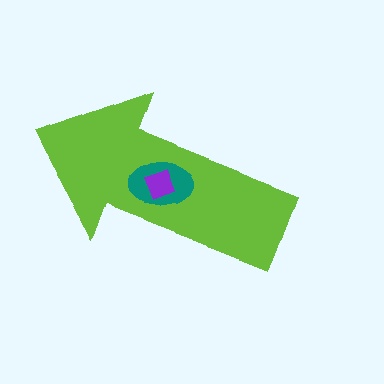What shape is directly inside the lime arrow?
The teal ellipse.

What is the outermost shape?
The lime arrow.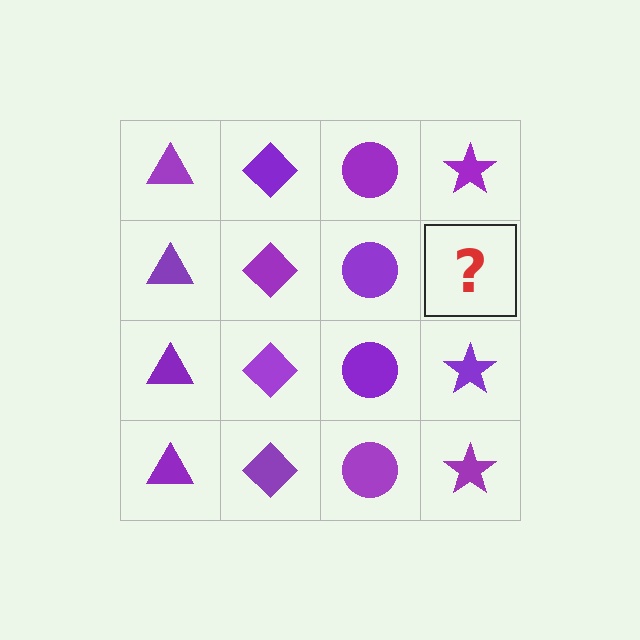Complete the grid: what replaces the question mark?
The question mark should be replaced with a purple star.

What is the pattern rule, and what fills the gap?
The rule is that each column has a consistent shape. The gap should be filled with a purple star.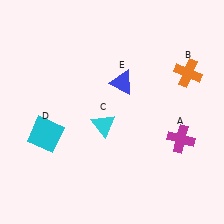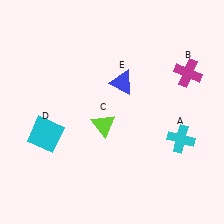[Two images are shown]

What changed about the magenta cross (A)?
In Image 1, A is magenta. In Image 2, it changed to cyan.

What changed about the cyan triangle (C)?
In Image 1, C is cyan. In Image 2, it changed to lime.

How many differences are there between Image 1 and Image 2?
There are 3 differences between the two images.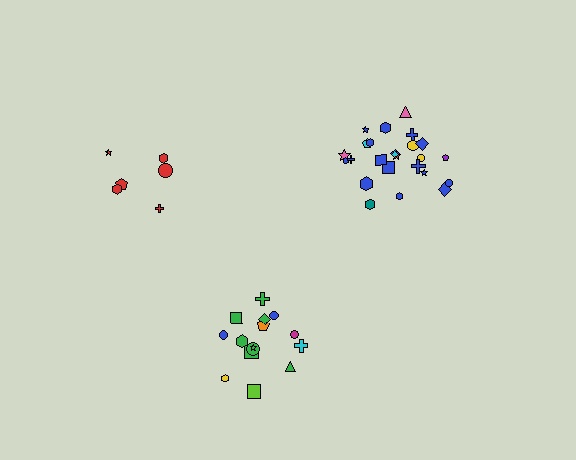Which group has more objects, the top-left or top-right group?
The top-right group.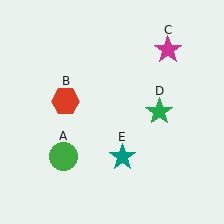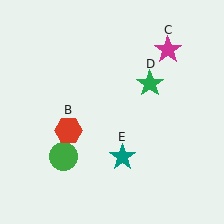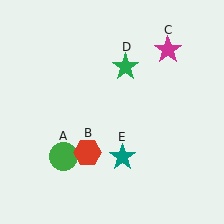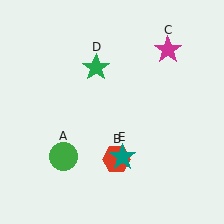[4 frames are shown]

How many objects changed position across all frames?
2 objects changed position: red hexagon (object B), green star (object D).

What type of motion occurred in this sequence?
The red hexagon (object B), green star (object D) rotated counterclockwise around the center of the scene.